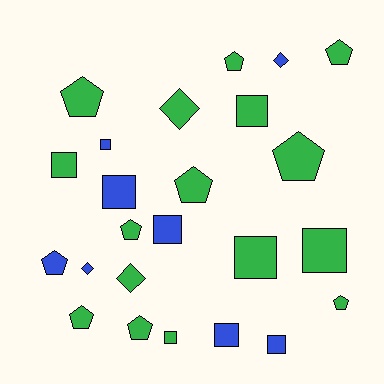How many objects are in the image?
There are 24 objects.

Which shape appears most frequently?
Pentagon, with 10 objects.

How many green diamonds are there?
There are 2 green diamonds.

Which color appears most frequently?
Green, with 16 objects.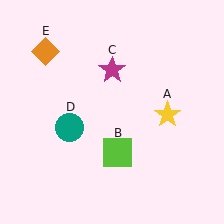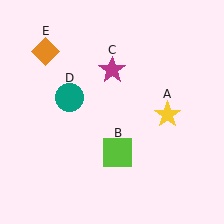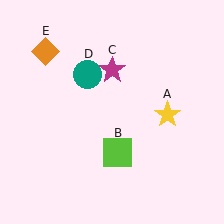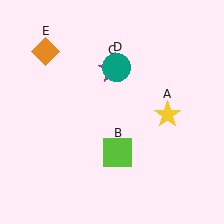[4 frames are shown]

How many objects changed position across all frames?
1 object changed position: teal circle (object D).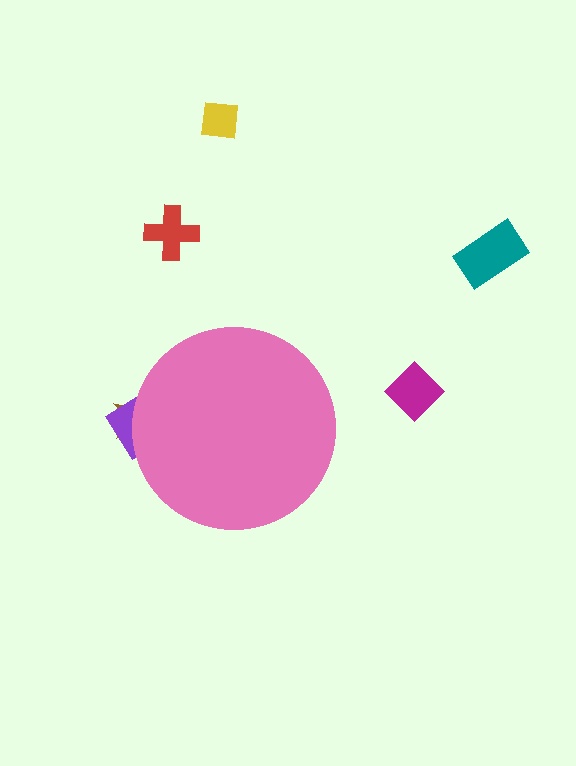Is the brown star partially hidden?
Yes, the brown star is partially hidden behind the pink circle.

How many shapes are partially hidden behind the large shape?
2 shapes are partially hidden.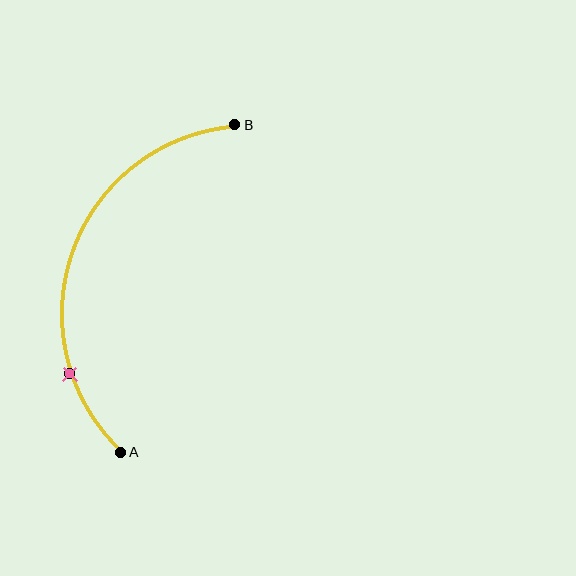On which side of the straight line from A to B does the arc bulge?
The arc bulges to the left of the straight line connecting A and B.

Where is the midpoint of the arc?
The arc midpoint is the point on the curve farthest from the straight line joining A and B. It sits to the left of that line.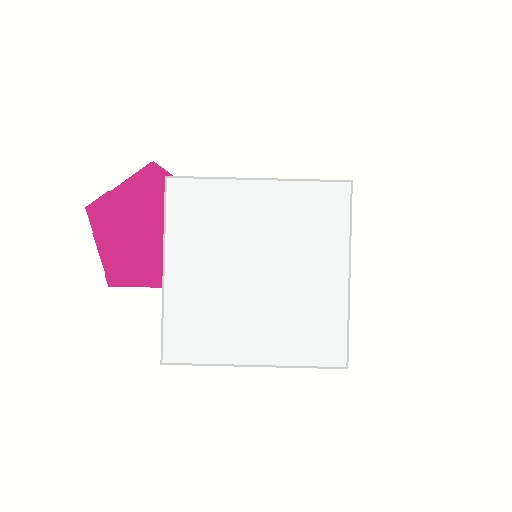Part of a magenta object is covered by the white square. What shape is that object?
It is a pentagon.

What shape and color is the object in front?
The object in front is a white square.